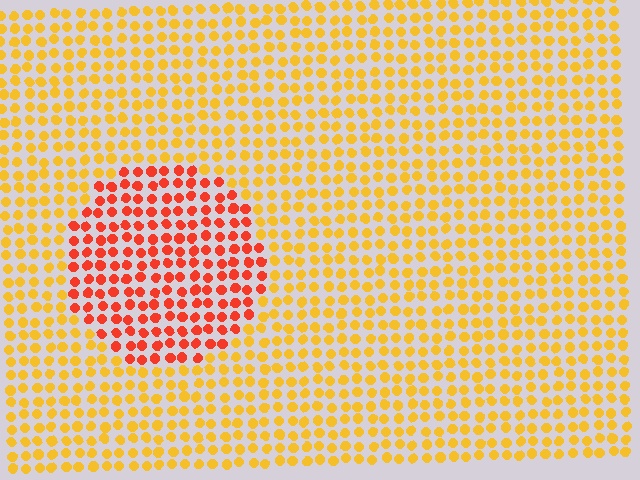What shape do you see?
I see a circle.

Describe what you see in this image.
The image is filled with small yellow elements in a uniform arrangement. A circle-shaped region is visible where the elements are tinted to a slightly different hue, forming a subtle color boundary.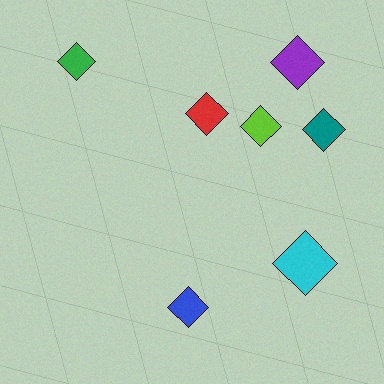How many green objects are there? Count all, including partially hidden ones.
There is 1 green object.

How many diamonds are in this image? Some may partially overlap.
There are 7 diamonds.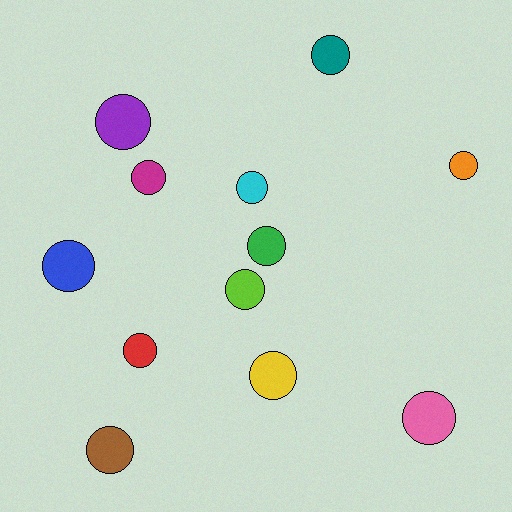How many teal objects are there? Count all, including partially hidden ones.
There is 1 teal object.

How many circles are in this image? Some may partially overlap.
There are 12 circles.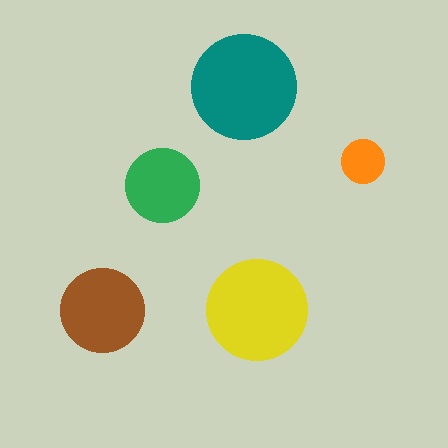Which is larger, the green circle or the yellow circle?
The yellow one.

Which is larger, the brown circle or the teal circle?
The teal one.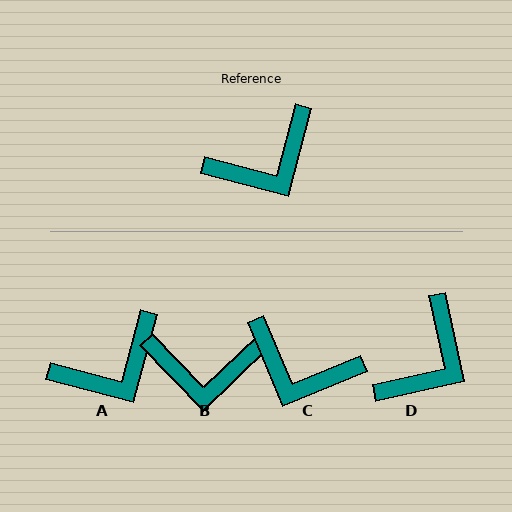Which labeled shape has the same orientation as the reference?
A.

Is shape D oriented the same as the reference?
No, it is off by about 27 degrees.